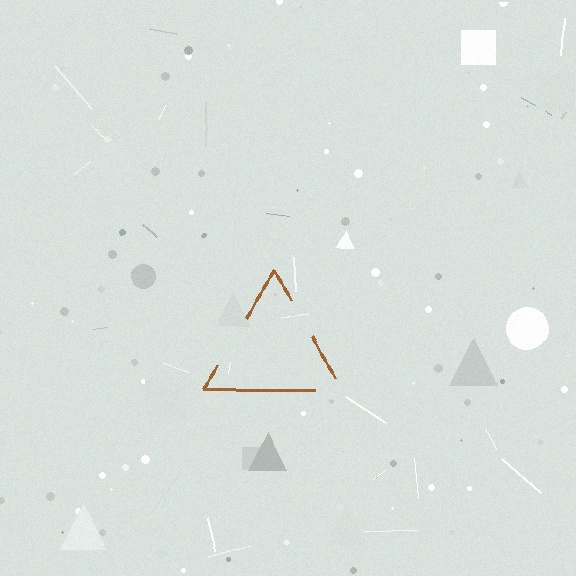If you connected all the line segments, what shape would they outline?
They would outline a triangle.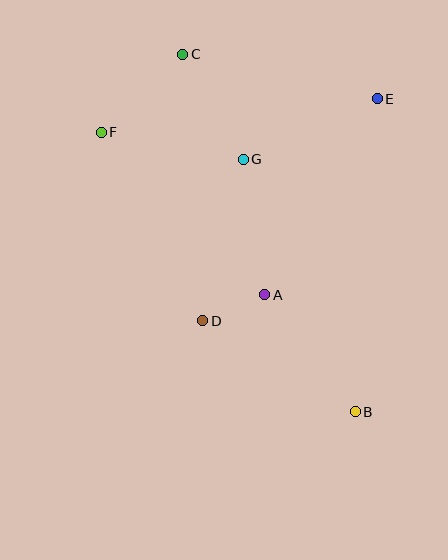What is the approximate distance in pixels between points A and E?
The distance between A and E is approximately 226 pixels.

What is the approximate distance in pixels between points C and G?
The distance between C and G is approximately 121 pixels.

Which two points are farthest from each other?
Points B and C are farthest from each other.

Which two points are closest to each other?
Points A and D are closest to each other.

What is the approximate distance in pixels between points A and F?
The distance between A and F is approximately 231 pixels.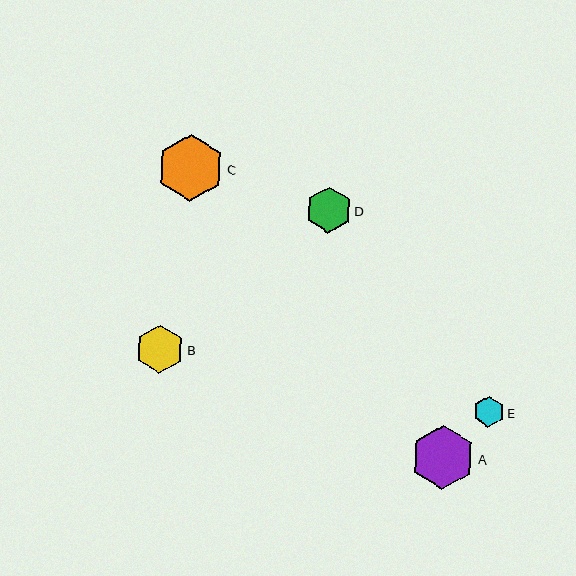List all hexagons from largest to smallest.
From largest to smallest: C, A, B, D, E.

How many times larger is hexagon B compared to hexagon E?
Hexagon B is approximately 1.5 times the size of hexagon E.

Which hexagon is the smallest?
Hexagon E is the smallest with a size of approximately 31 pixels.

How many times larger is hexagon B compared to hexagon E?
Hexagon B is approximately 1.5 times the size of hexagon E.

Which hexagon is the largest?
Hexagon C is the largest with a size of approximately 67 pixels.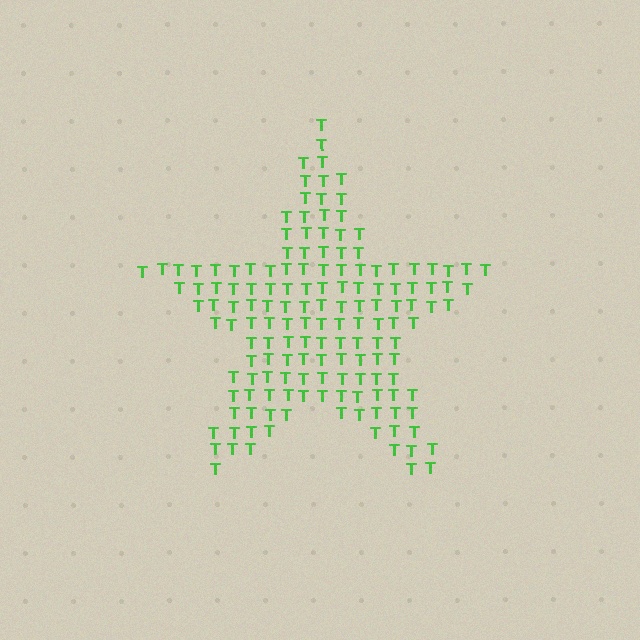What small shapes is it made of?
It is made of small letter T's.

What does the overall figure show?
The overall figure shows a star.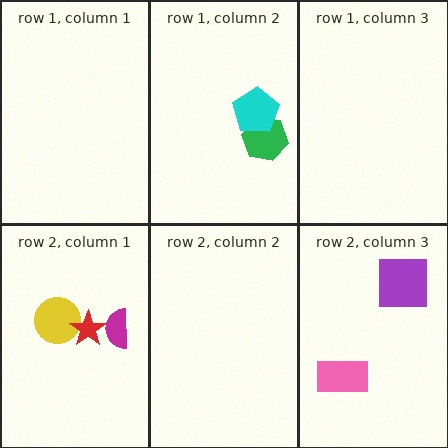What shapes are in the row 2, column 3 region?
The pink rectangle, the purple square.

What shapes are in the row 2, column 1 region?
The yellow circle, the red star, the magenta semicircle.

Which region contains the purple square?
The row 2, column 3 region.